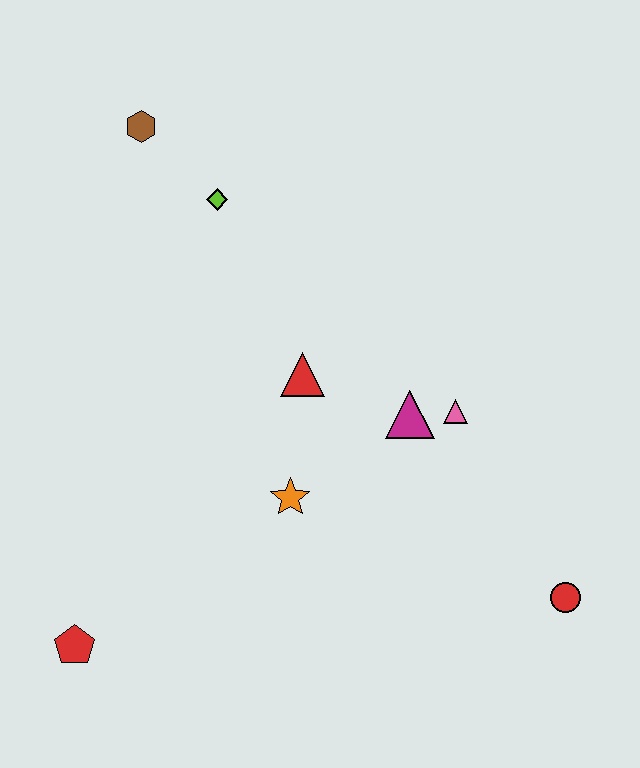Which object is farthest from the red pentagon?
The brown hexagon is farthest from the red pentagon.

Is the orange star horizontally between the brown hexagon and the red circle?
Yes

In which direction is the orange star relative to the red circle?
The orange star is to the left of the red circle.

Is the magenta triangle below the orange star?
No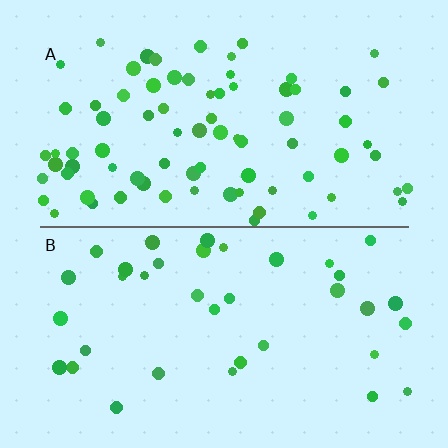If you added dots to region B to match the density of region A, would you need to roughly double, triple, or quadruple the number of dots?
Approximately double.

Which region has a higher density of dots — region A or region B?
A (the top).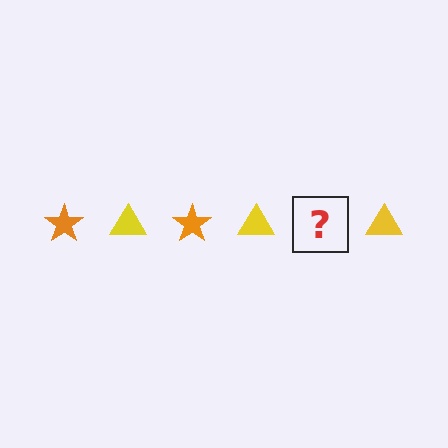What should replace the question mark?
The question mark should be replaced with an orange star.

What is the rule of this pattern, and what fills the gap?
The rule is that the pattern alternates between orange star and yellow triangle. The gap should be filled with an orange star.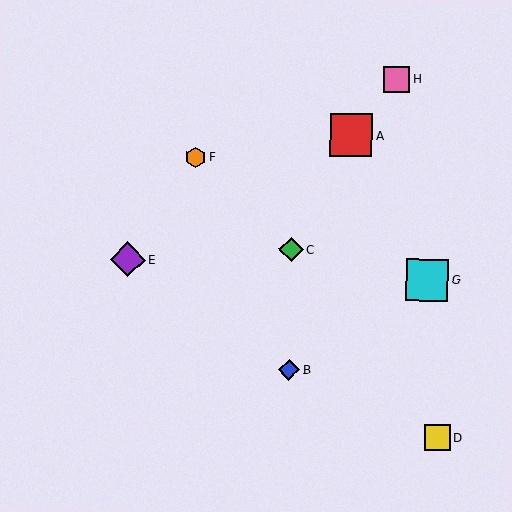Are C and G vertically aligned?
No, C is at x≈291 and G is at x≈427.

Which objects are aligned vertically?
Objects B, C are aligned vertically.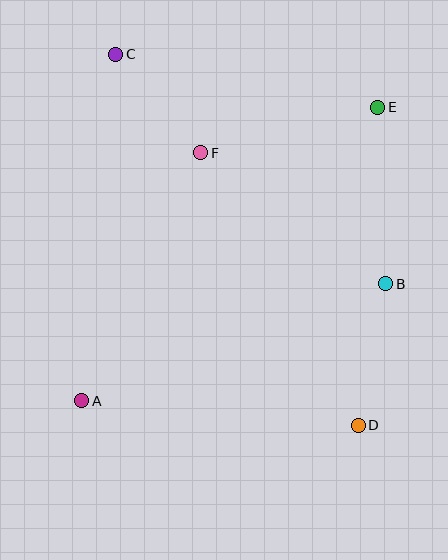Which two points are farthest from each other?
Points C and D are farthest from each other.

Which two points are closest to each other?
Points C and F are closest to each other.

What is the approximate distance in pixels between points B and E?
The distance between B and E is approximately 177 pixels.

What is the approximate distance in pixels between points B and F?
The distance between B and F is approximately 227 pixels.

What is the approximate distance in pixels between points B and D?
The distance between B and D is approximately 144 pixels.